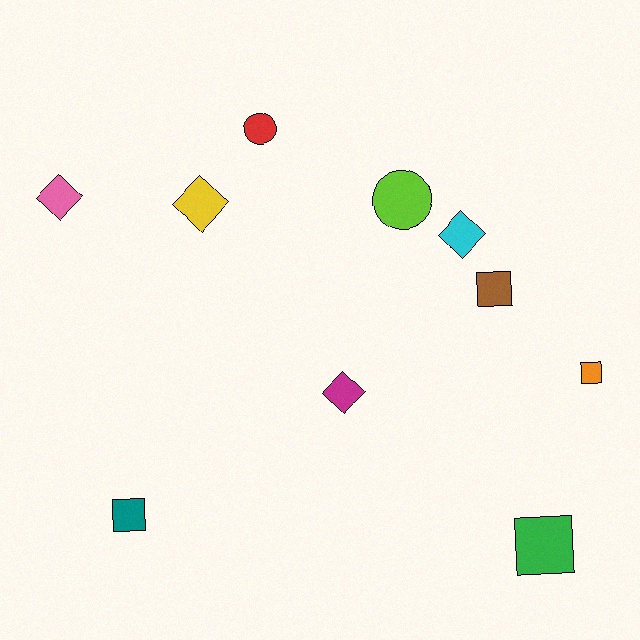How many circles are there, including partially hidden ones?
There are 2 circles.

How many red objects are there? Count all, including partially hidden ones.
There is 1 red object.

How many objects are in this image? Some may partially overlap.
There are 10 objects.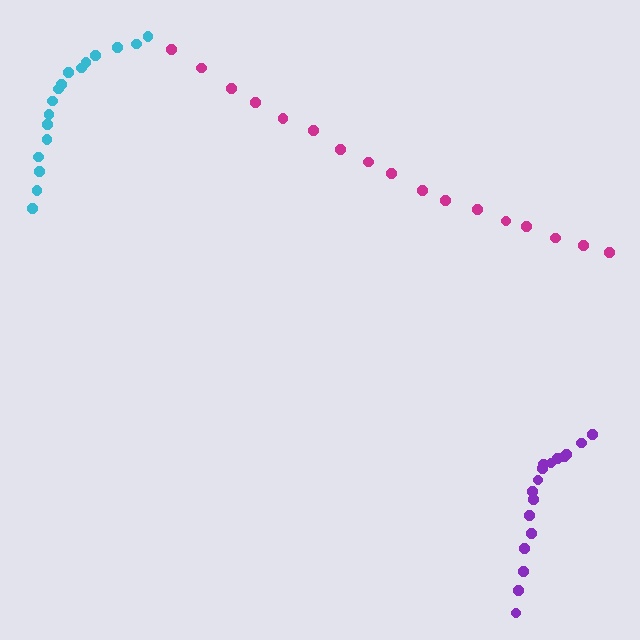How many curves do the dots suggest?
There are 3 distinct paths.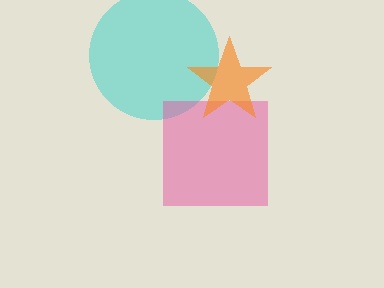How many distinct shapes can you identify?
There are 3 distinct shapes: a cyan circle, a pink square, an orange star.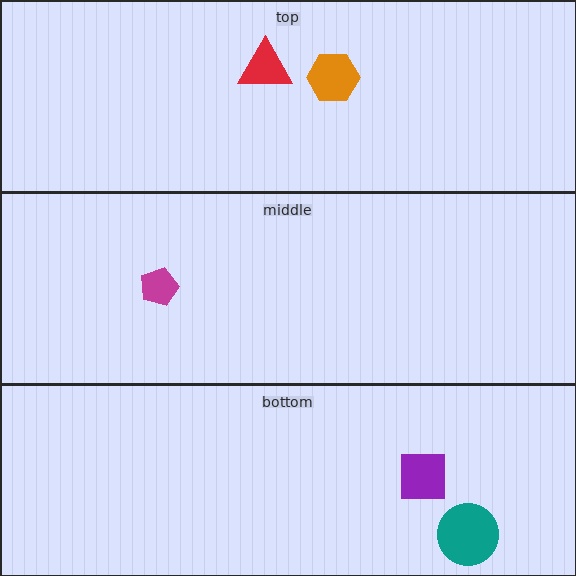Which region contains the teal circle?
The bottom region.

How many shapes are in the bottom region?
2.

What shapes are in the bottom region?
The purple square, the teal circle.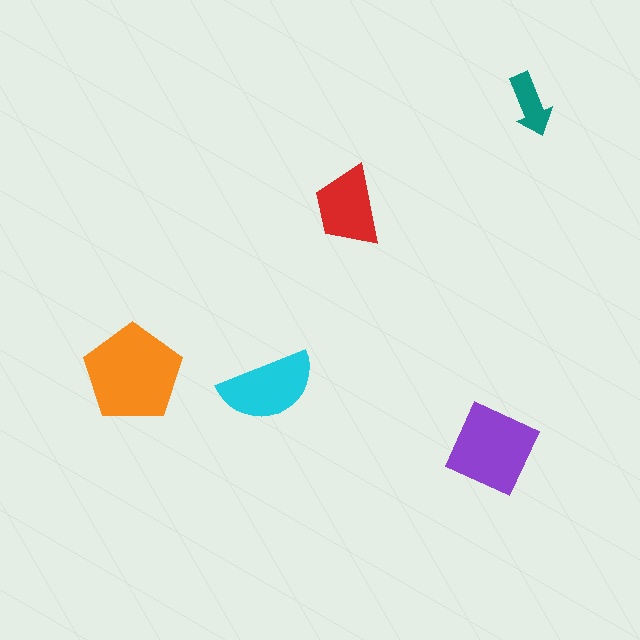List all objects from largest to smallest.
The orange pentagon, the purple square, the cyan semicircle, the red trapezoid, the teal arrow.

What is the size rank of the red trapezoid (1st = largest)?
4th.